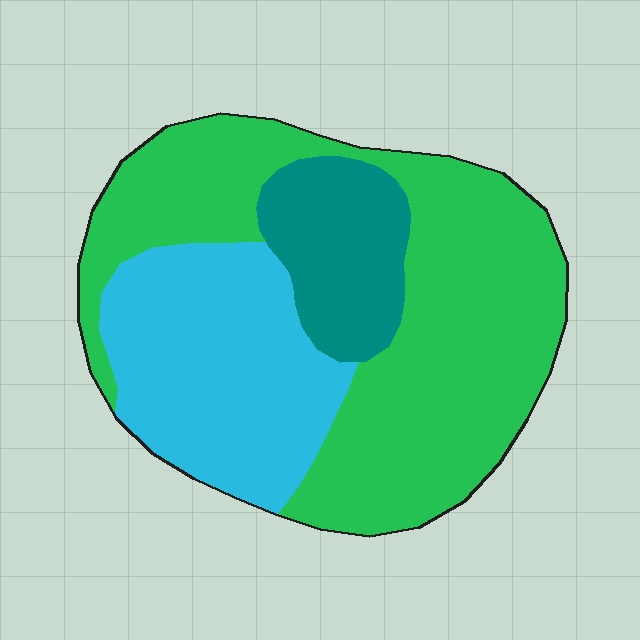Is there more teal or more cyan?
Cyan.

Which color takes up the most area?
Green, at roughly 55%.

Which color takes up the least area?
Teal, at roughly 15%.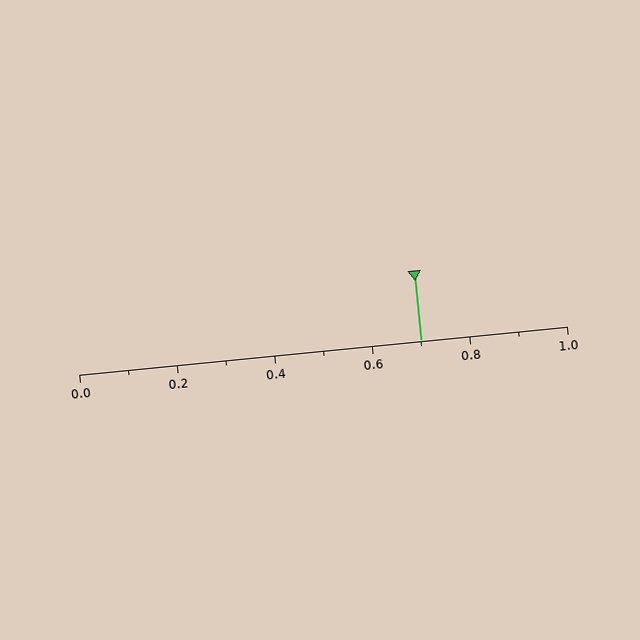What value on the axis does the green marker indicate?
The marker indicates approximately 0.7.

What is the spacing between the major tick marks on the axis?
The major ticks are spaced 0.2 apart.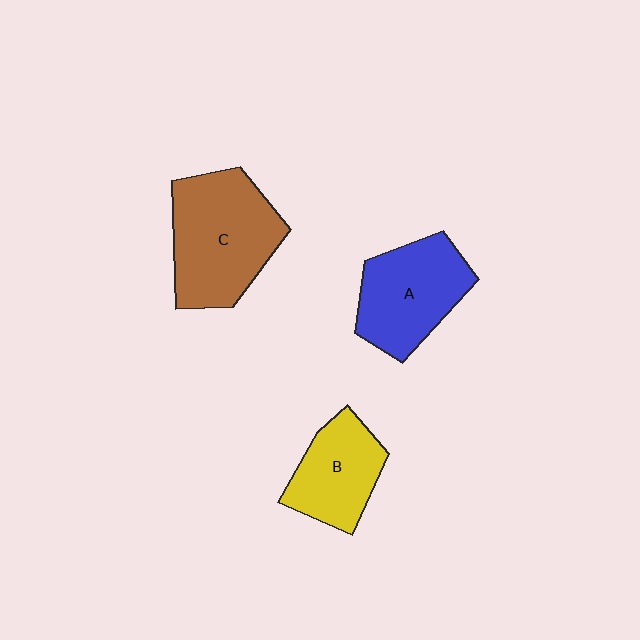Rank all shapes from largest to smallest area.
From largest to smallest: C (brown), A (blue), B (yellow).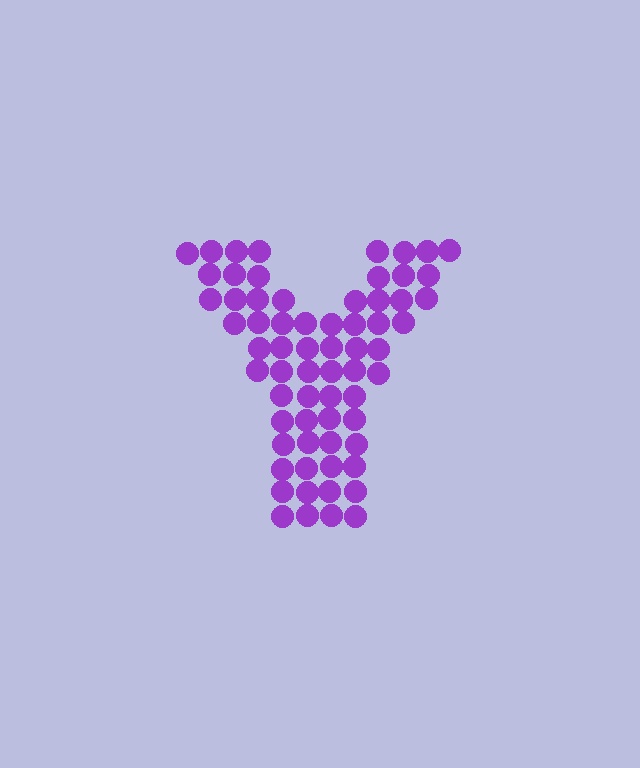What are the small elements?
The small elements are circles.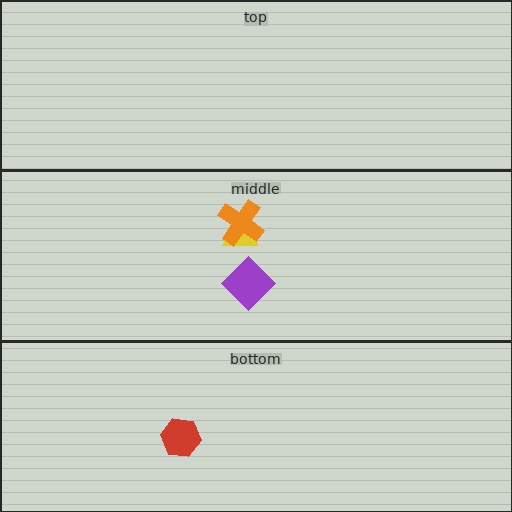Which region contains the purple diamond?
The middle region.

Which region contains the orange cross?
The middle region.